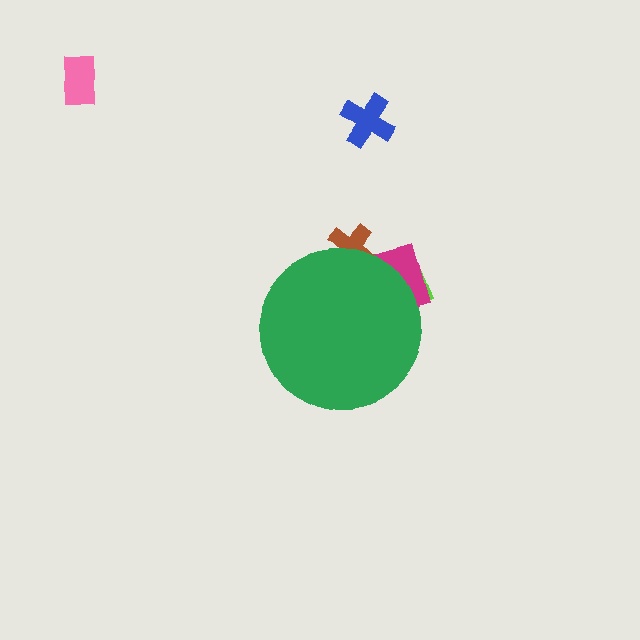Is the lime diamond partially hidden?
Yes, the lime diamond is partially hidden behind the green circle.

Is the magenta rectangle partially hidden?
Yes, the magenta rectangle is partially hidden behind the green circle.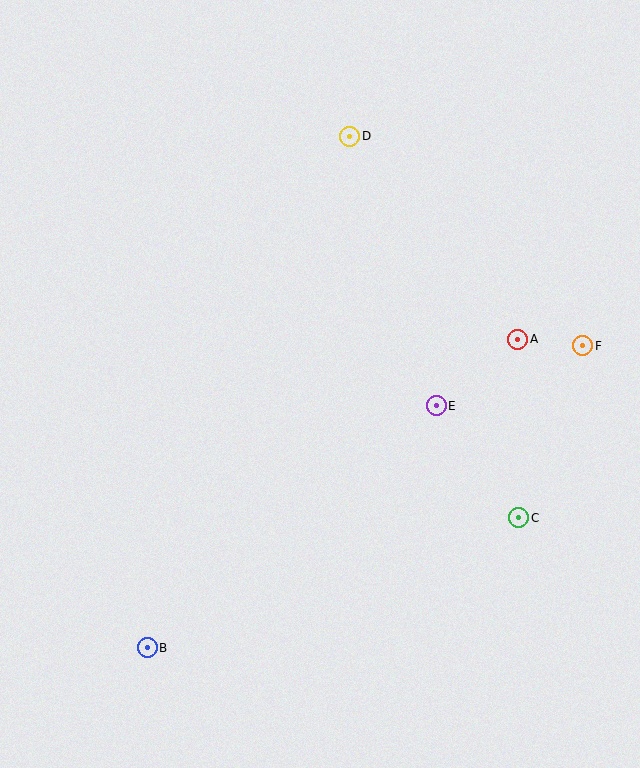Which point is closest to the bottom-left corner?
Point B is closest to the bottom-left corner.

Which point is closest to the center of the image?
Point E at (436, 406) is closest to the center.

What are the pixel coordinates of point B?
Point B is at (147, 648).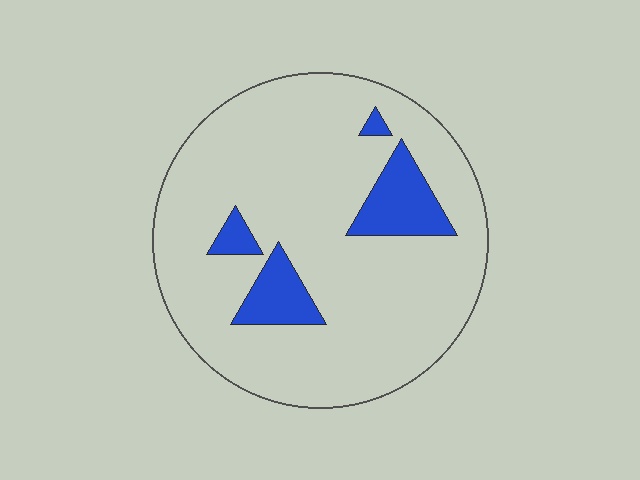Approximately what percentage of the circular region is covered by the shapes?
Approximately 15%.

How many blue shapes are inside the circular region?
4.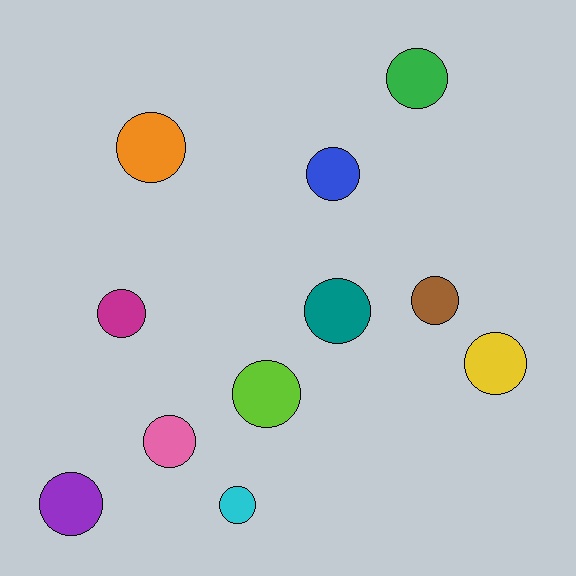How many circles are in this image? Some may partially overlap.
There are 11 circles.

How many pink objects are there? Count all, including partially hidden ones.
There is 1 pink object.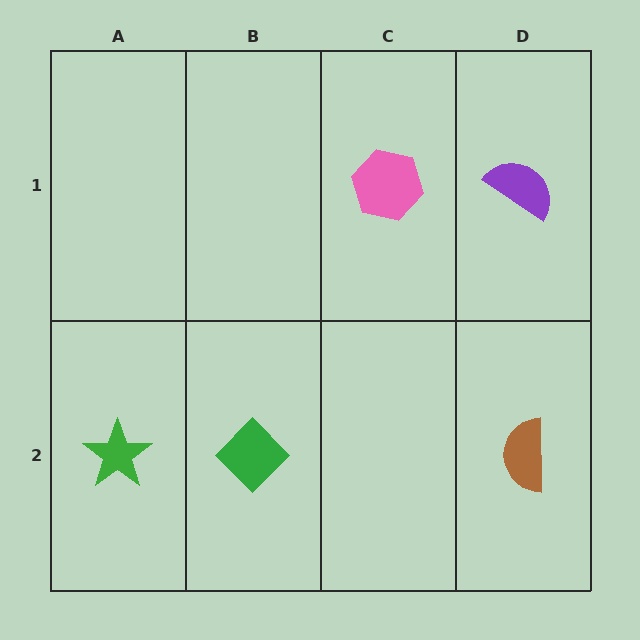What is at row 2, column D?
A brown semicircle.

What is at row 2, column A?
A green star.